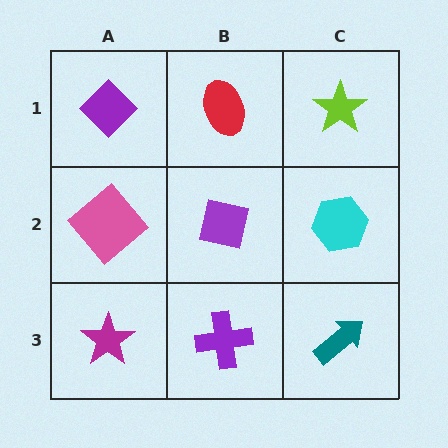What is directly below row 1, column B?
A purple square.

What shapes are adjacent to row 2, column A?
A purple diamond (row 1, column A), a magenta star (row 3, column A), a purple square (row 2, column B).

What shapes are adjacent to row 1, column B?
A purple square (row 2, column B), a purple diamond (row 1, column A), a lime star (row 1, column C).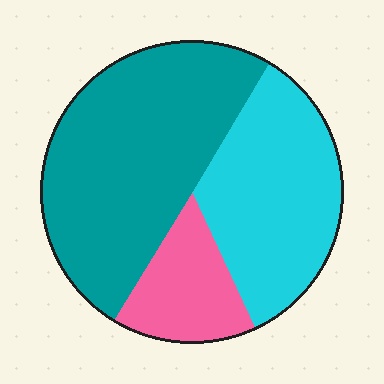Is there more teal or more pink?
Teal.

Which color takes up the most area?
Teal, at roughly 50%.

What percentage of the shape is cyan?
Cyan covers 34% of the shape.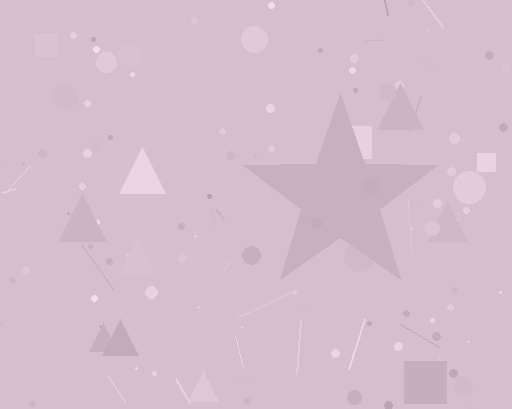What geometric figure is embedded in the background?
A star is embedded in the background.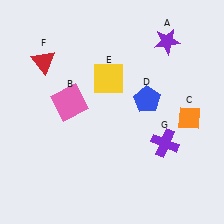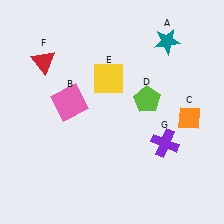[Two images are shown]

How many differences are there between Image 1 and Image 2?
There are 2 differences between the two images.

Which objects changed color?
A changed from purple to teal. D changed from blue to lime.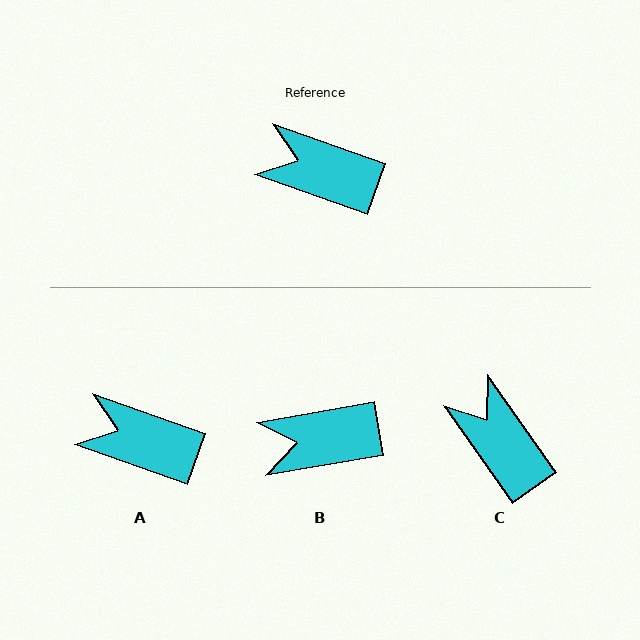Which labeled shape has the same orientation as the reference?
A.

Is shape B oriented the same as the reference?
No, it is off by about 29 degrees.